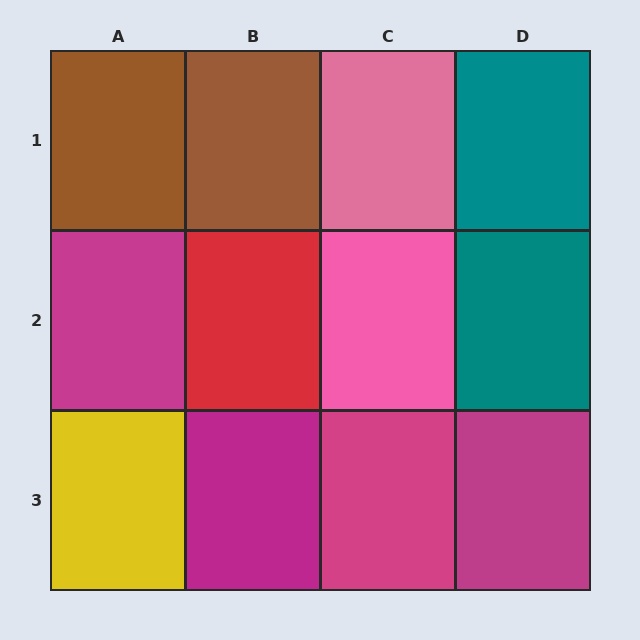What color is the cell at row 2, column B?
Red.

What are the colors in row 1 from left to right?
Brown, brown, pink, teal.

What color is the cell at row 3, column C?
Magenta.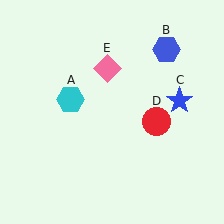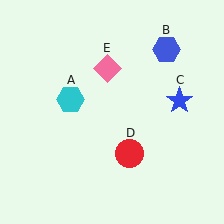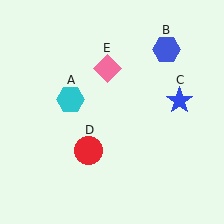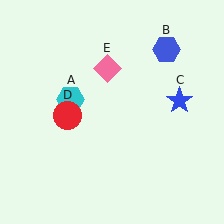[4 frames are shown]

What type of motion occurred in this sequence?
The red circle (object D) rotated clockwise around the center of the scene.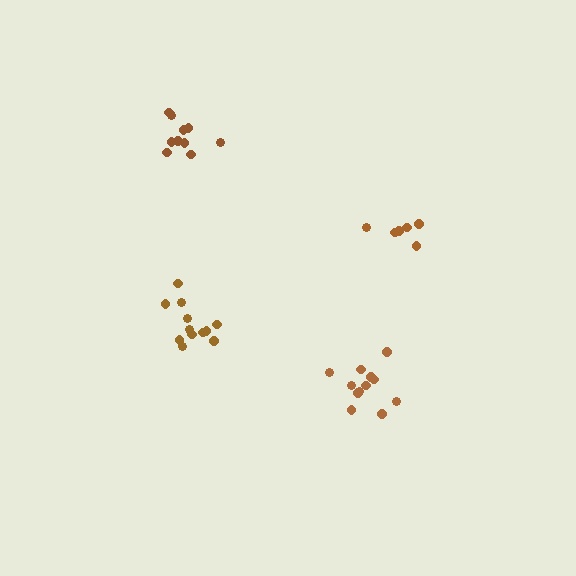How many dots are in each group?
Group 1: 6 dots, Group 2: 12 dots, Group 3: 12 dots, Group 4: 10 dots (40 total).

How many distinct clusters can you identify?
There are 4 distinct clusters.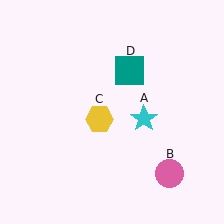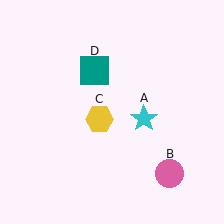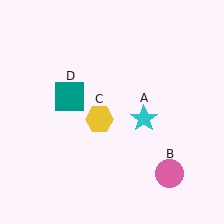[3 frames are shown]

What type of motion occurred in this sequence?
The teal square (object D) rotated counterclockwise around the center of the scene.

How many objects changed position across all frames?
1 object changed position: teal square (object D).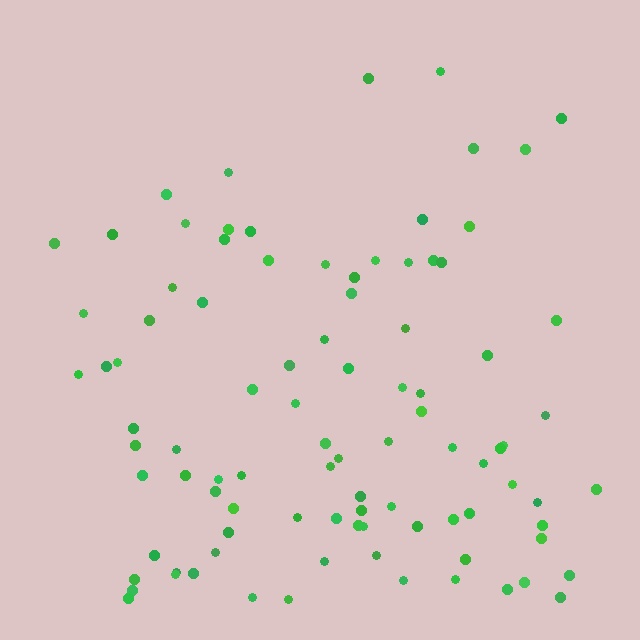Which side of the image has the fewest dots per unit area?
The top.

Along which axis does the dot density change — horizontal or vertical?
Vertical.